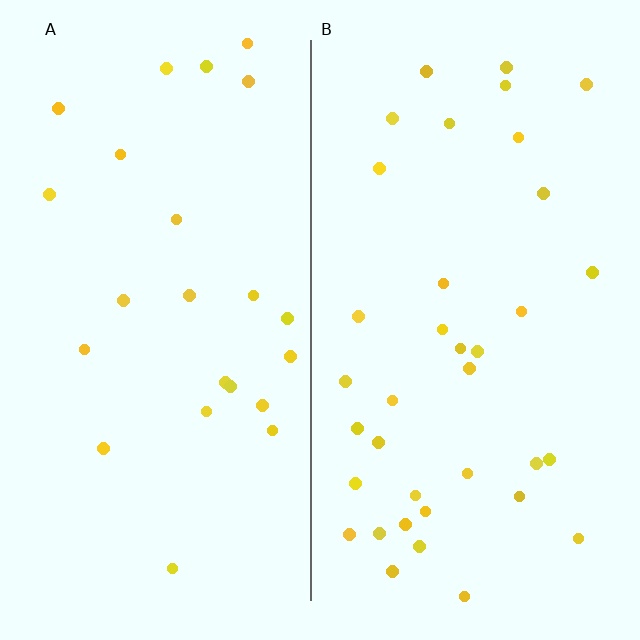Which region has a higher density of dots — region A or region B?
B (the right).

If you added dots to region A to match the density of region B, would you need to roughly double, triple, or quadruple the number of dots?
Approximately double.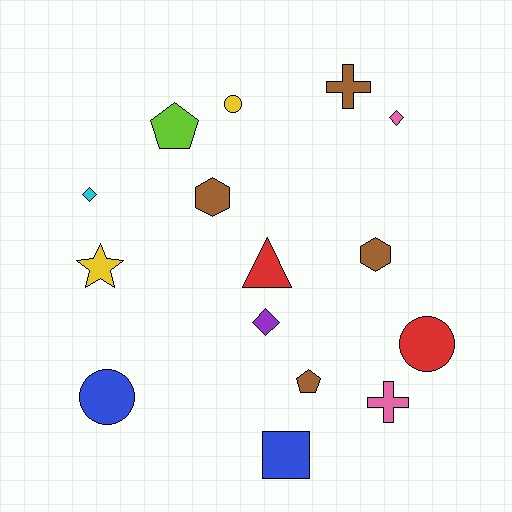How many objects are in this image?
There are 15 objects.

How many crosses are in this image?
There are 2 crosses.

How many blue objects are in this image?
There are 2 blue objects.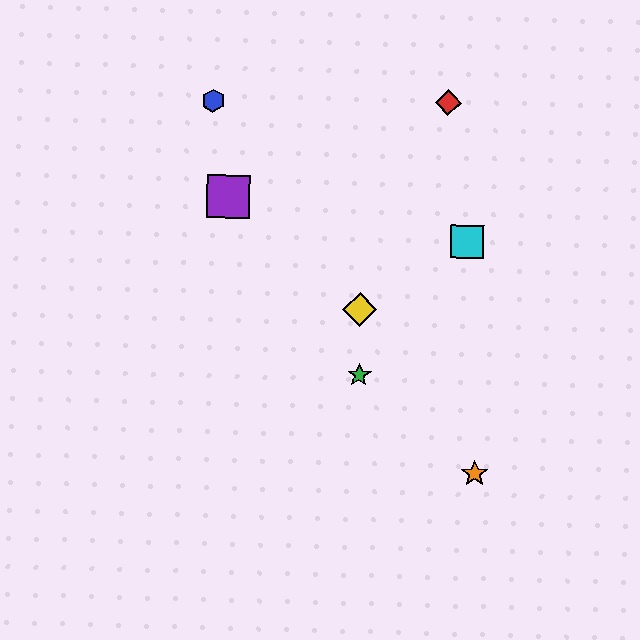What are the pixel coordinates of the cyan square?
The cyan square is at (467, 242).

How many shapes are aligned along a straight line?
3 shapes (the blue hexagon, the yellow diamond, the orange star) are aligned along a straight line.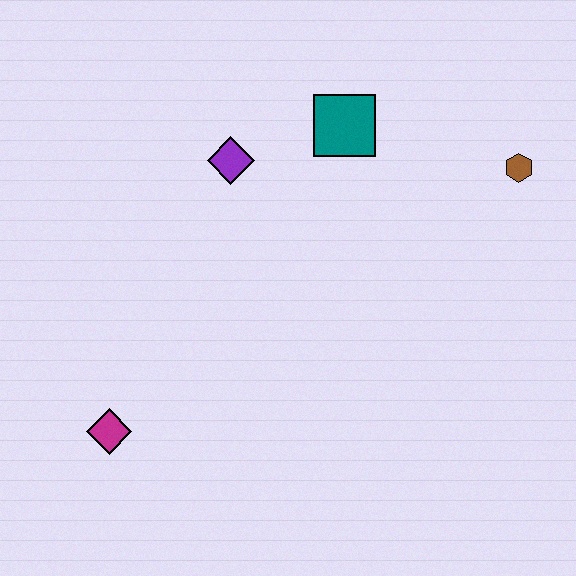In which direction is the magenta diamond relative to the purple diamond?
The magenta diamond is below the purple diamond.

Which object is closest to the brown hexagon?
The teal square is closest to the brown hexagon.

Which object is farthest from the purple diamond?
The magenta diamond is farthest from the purple diamond.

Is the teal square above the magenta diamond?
Yes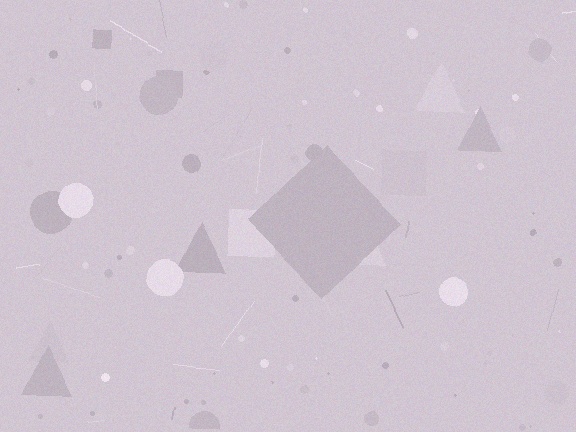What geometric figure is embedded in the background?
A diamond is embedded in the background.